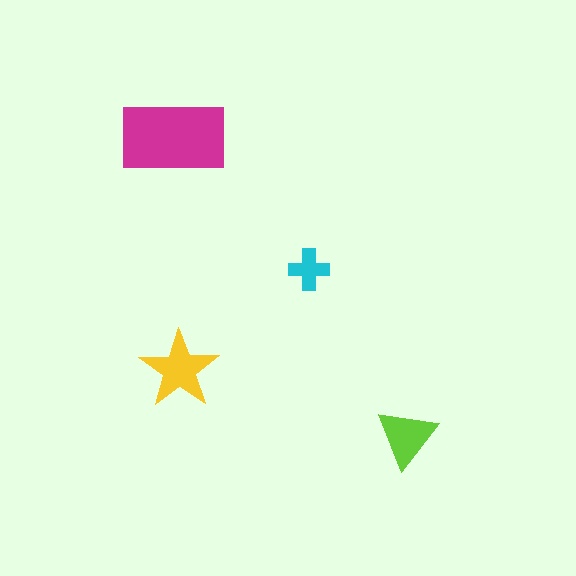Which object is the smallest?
The cyan cross.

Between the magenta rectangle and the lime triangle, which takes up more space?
The magenta rectangle.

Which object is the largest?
The magenta rectangle.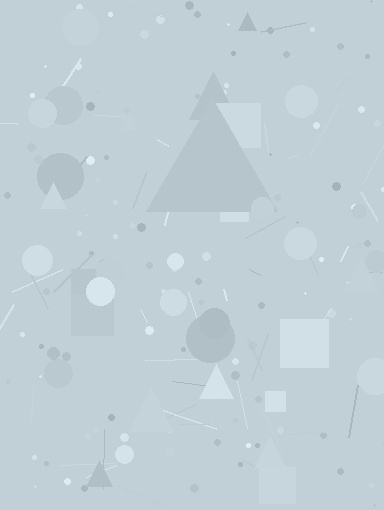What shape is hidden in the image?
A triangle is hidden in the image.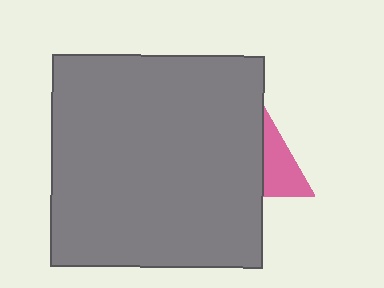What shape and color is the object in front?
The object in front is a gray square.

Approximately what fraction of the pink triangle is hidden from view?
Roughly 67% of the pink triangle is hidden behind the gray square.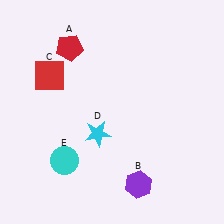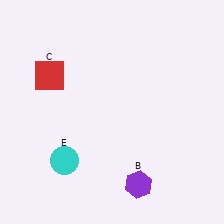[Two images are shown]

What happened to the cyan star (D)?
The cyan star (D) was removed in Image 2. It was in the bottom-left area of Image 1.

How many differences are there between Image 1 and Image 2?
There are 2 differences between the two images.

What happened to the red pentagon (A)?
The red pentagon (A) was removed in Image 2. It was in the top-left area of Image 1.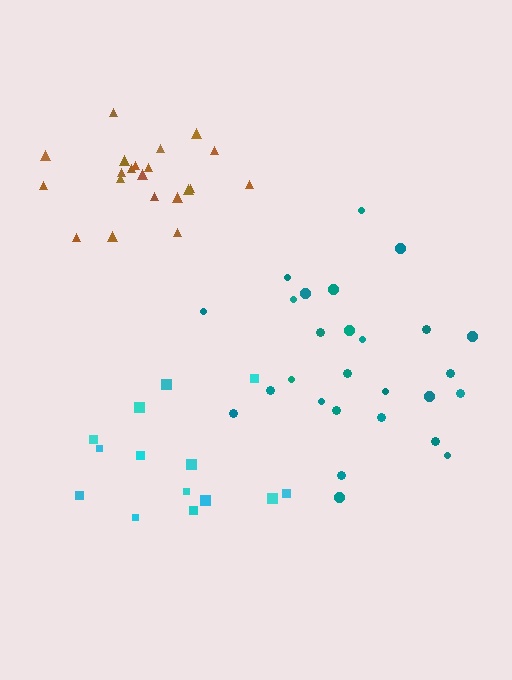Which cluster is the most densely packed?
Brown.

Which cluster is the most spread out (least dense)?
Cyan.